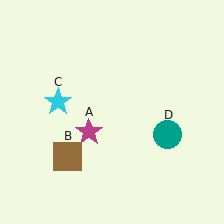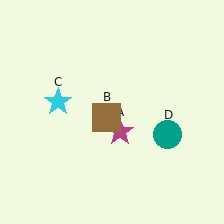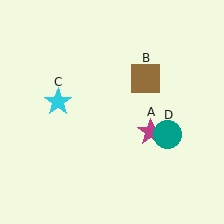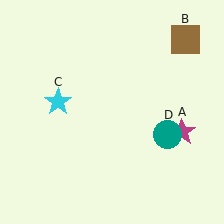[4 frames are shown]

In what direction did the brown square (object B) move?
The brown square (object B) moved up and to the right.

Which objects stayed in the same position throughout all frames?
Cyan star (object C) and teal circle (object D) remained stationary.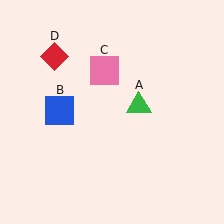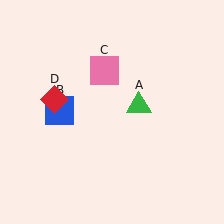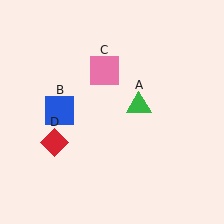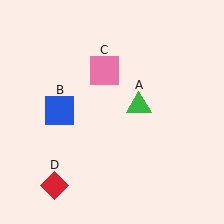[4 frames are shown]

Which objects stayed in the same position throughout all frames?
Green triangle (object A) and blue square (object B) and pink square (object C) remained stationary.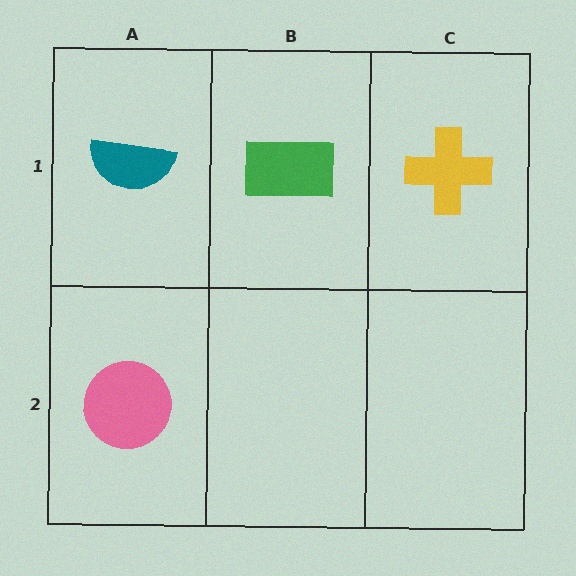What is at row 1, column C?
A yellow cross.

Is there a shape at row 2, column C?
No, that cell is empty.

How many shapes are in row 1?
3 shapes.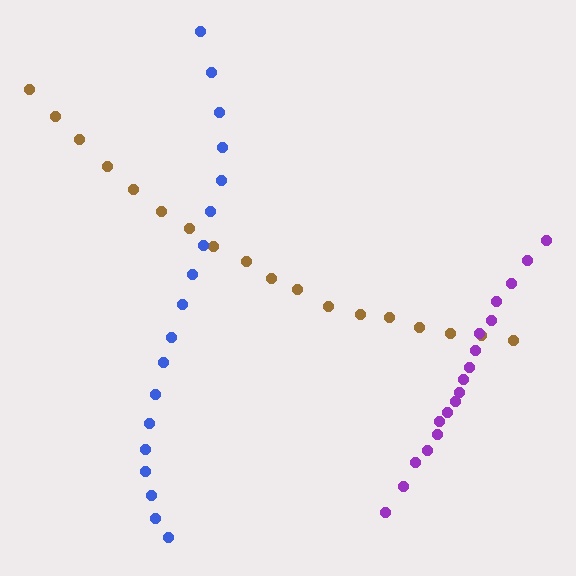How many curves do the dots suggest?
There are 3 distinct paths.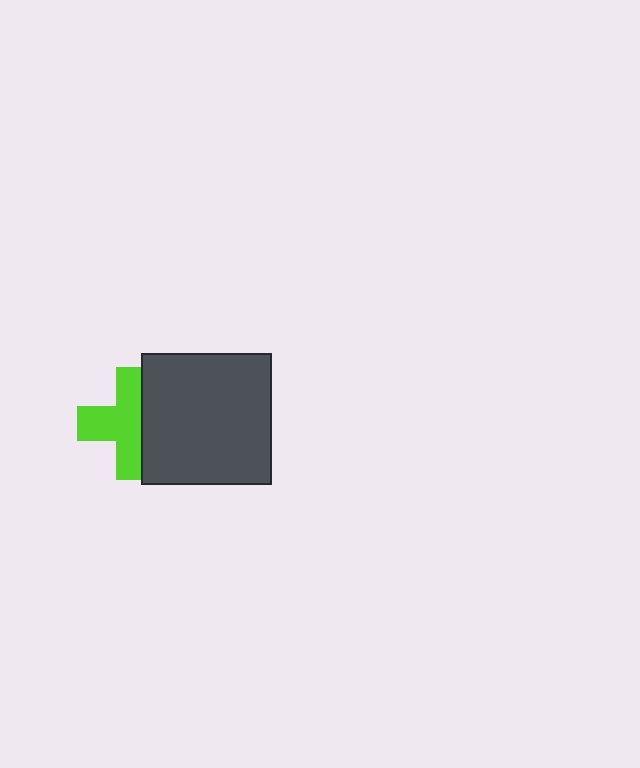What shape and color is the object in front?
The object in front is a dark gray rectangle.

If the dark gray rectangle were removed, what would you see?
You would see the complete lime cross.